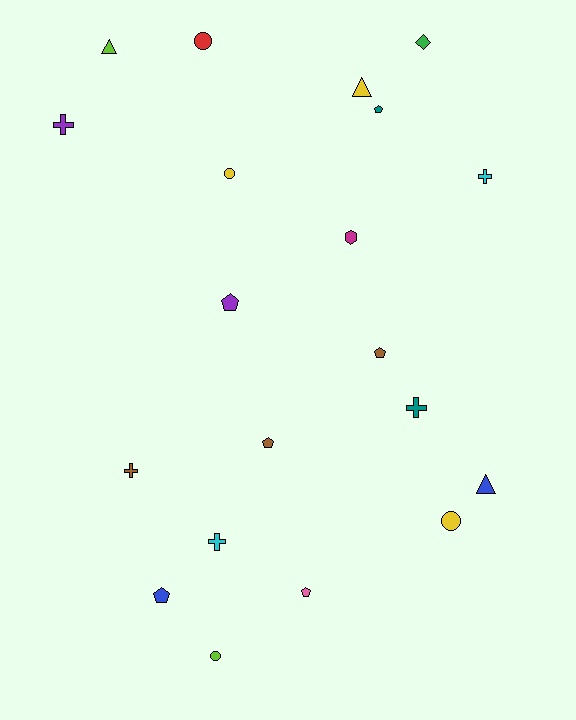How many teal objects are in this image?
There are 2 teal objects.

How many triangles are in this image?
There are 3 triangles.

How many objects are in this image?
There are 20 objects.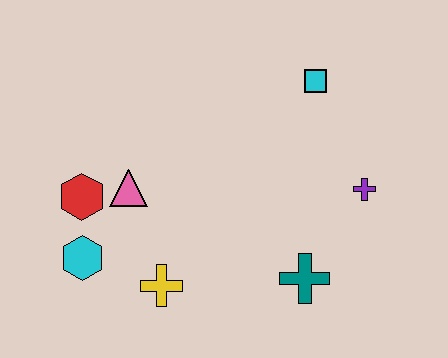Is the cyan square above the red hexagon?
Yes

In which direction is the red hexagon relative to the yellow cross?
The red hexagon is above the yellow cross.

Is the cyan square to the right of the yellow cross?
Yes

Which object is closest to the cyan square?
The purple cross is closest to the cyan square.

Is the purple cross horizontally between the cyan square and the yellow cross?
No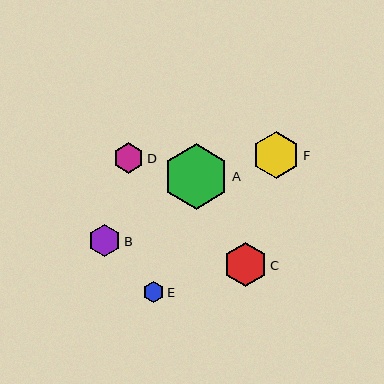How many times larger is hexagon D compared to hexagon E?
Hexagon D is approximately 1.4 times the size of hexagon E.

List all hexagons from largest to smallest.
From largest to smallest: A, F, C, B, D, E.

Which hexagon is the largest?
Hexagon A is the largest with a size of approximately 65 pixels.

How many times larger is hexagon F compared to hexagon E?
Hexagon F is approximately 2.2 times the size of hexagon E.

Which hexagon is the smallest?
Hexagon E is the smallest with a size of approximately 22 pixels.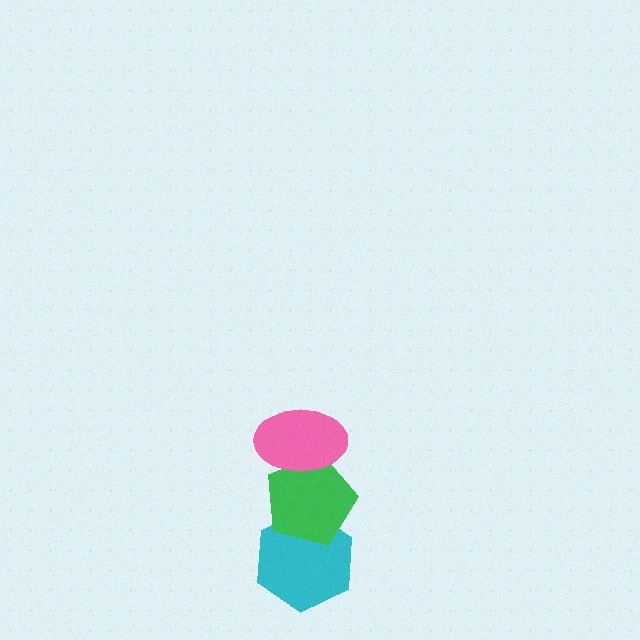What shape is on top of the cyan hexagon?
The green pentagon is on top of the cyan hexagon.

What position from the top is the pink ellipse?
The pink ellipse is 1st from the top.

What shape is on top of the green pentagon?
The pink ellipse is on top of the green pentagon.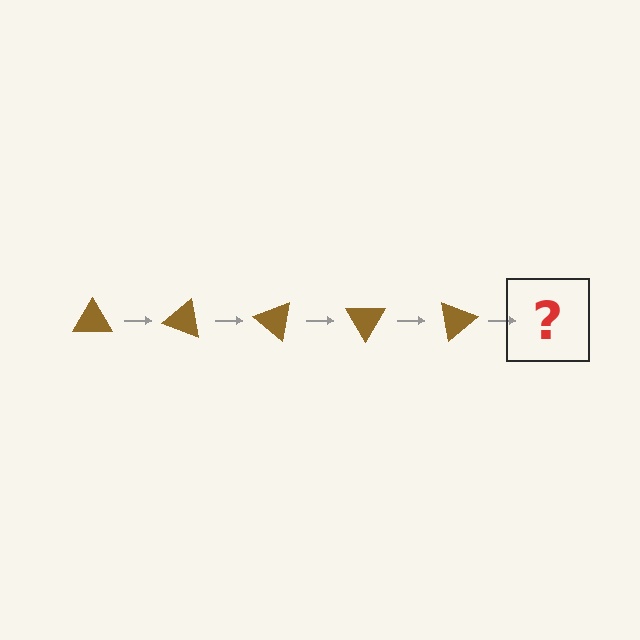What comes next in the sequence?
The next element should be a brown triangle rotated 100 degrees.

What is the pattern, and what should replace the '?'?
The pattern is that the triangle rotates 20 degrees each step. The '?' should be a brown triangle rotated 100 degrees.